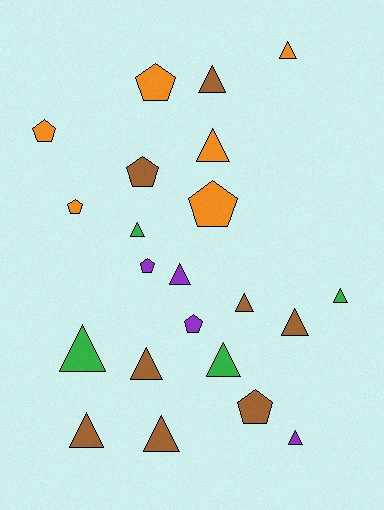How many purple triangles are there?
There are 2 purple triangles.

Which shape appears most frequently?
Triangle, with 14 objects.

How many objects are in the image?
There are 22 objects.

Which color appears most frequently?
Brown, with 8 objects.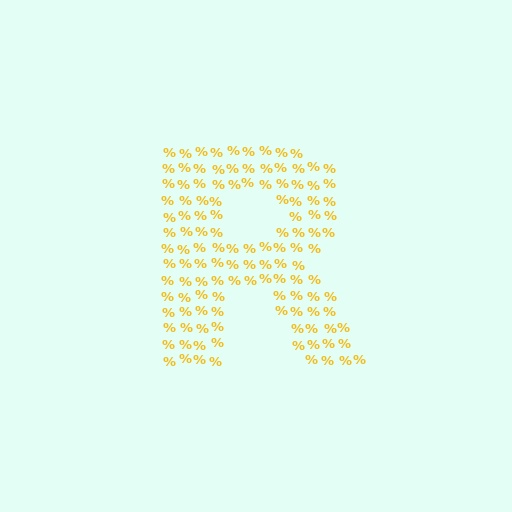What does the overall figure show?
The overall figure shows the letter R.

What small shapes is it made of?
It is made of small percent signs.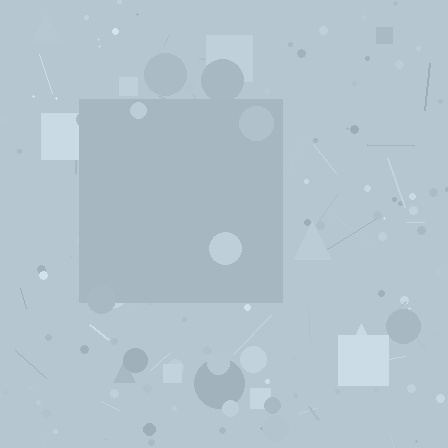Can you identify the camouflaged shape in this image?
The camouflaged shape is a square.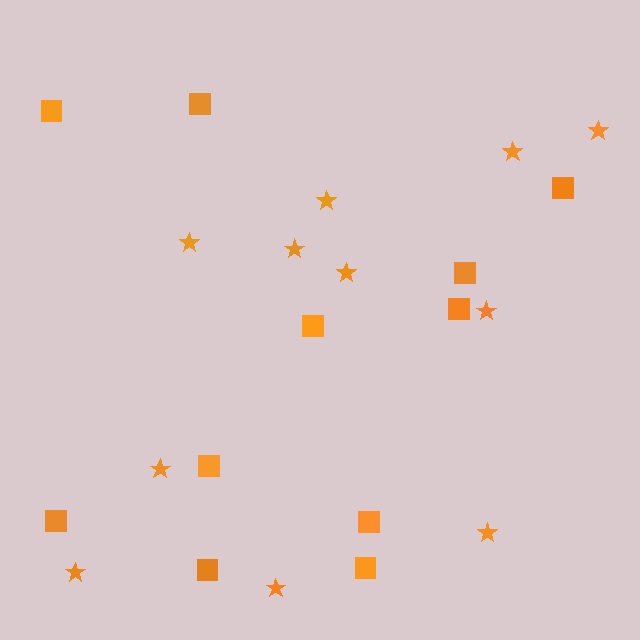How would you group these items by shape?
There are 2 groups: one group of squares (11) and one group of stars (11).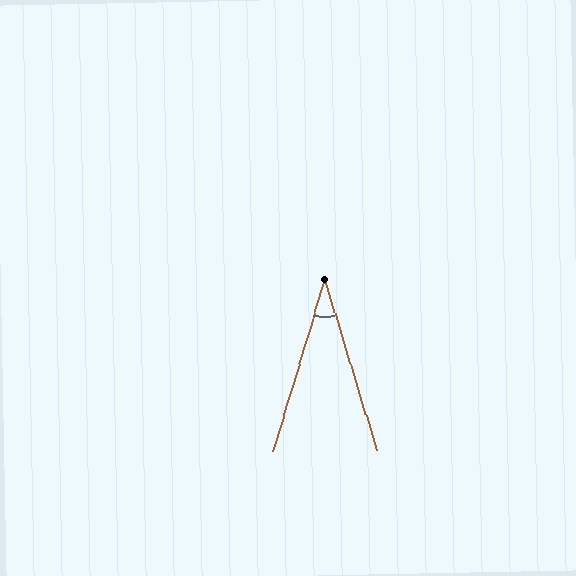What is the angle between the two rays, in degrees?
Approximately 34 degrees.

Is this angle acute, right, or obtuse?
It is acute.